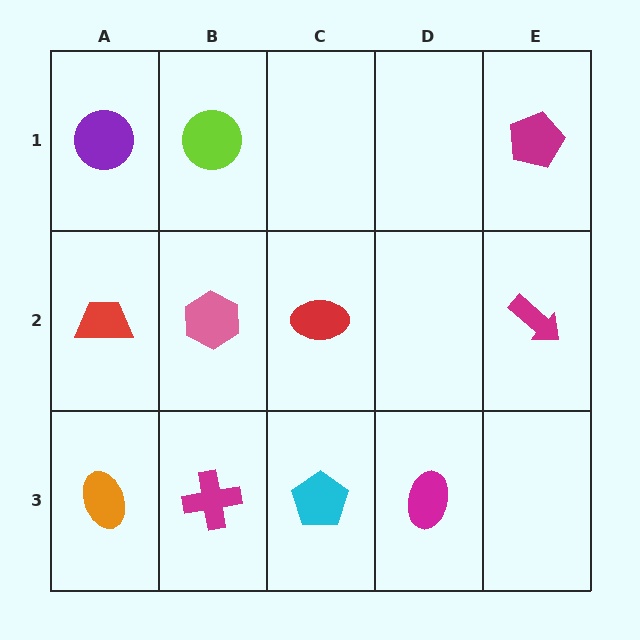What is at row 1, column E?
A magenta pentagon.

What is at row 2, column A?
A red trapezoid.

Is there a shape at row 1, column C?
No, that cell is empty.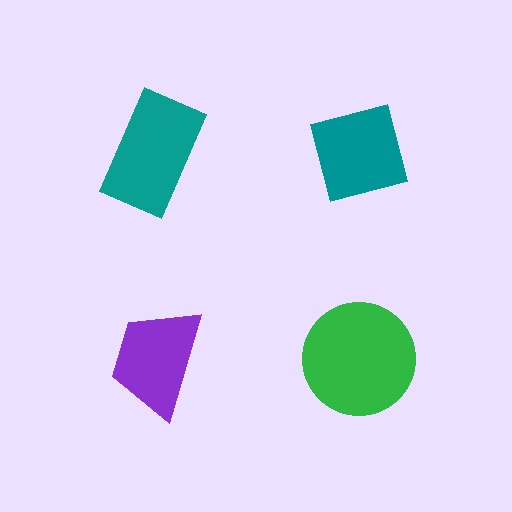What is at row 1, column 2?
A teal square.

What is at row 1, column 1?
A teal rectangle.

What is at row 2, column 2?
A green circle.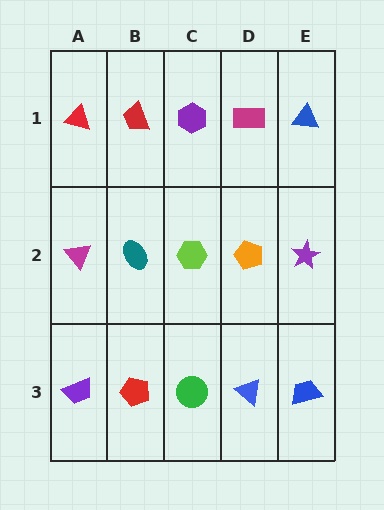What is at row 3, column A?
A purple trapezoid.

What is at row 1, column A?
A red triangle.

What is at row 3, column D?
A blue triangle.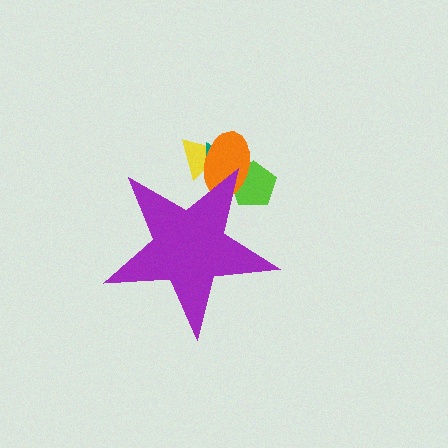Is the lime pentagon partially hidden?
Yes, the lime pentagon is partially hidden behind the purple star.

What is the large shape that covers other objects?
A purple star.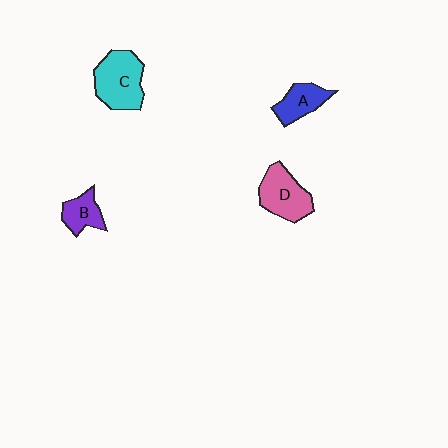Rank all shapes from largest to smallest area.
From largest to smallest: C (cyan), D (pink), A (blue), B (purple).